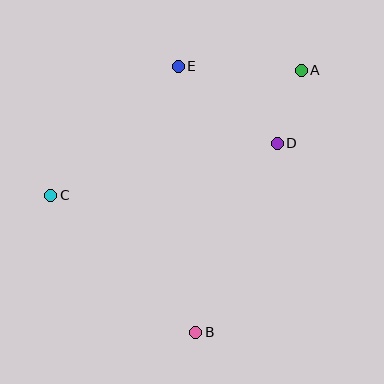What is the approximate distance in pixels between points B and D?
The distance between B and D is approximately 206 pixels.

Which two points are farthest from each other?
Points A and B are farthest from each other.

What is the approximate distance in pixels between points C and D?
The distance between C and D is approximately 233 pixels.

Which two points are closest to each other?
Points A and D are closest to each other.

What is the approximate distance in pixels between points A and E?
The distance between A and E is approximately 123 pixels.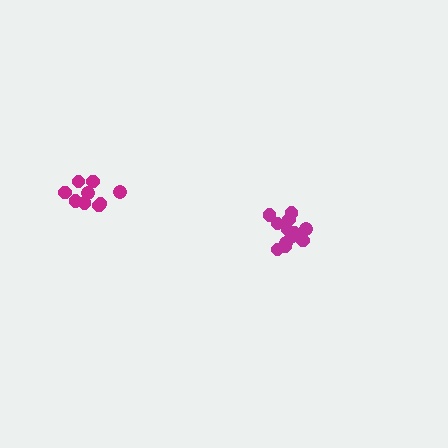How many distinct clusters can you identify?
There are 2 distinct clusters.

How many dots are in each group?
Group 1: 12 dots, Group 2: 9 dots (21 total).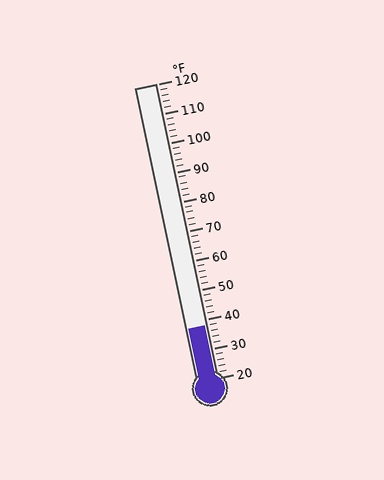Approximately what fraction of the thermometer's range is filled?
The thermometer is filled to approximately 20% of its range.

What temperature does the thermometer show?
The thermometer shows approximately 38°F.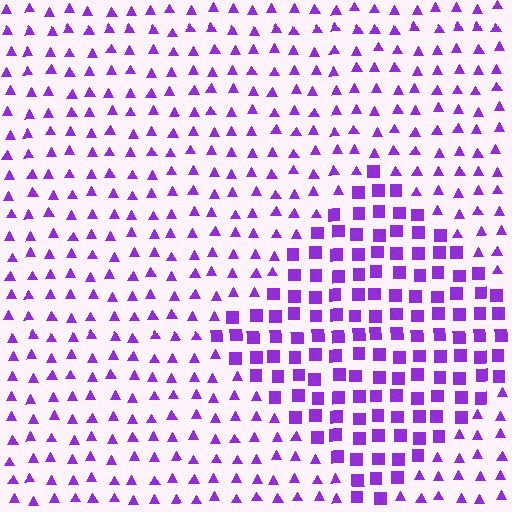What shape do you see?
I see a diamond.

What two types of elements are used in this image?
The image uses squares inside the diamond region and triangles outside it.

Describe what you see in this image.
The image is filled with small purple elements arranged in a uniform grid. A diamond-shaped region contains squares, while the surrounding area contains triangles. The boundary is defined purely by the change in element shape.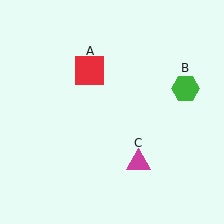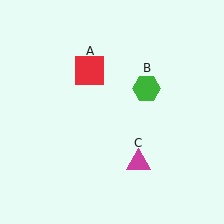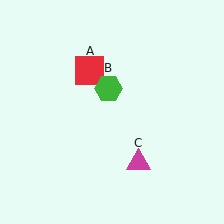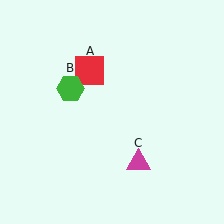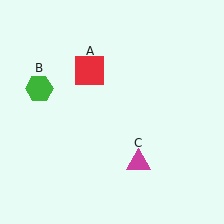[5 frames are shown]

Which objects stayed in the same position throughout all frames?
Red square (object A) and magenta triangle (object C) remained stationary.